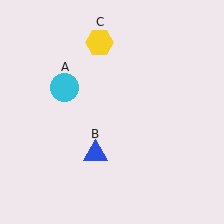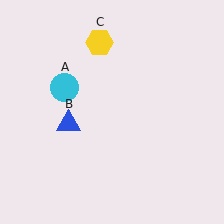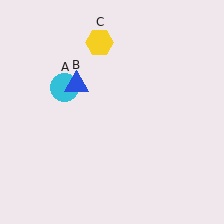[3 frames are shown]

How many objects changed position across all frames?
1 object changed position: blue triangle (object B).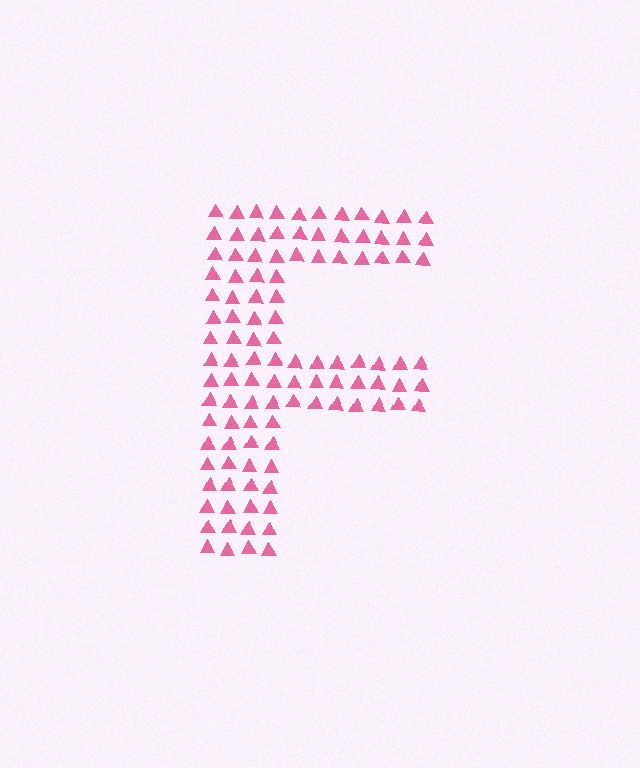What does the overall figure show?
The overall figure shows the letter F.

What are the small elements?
The small elements are triangles.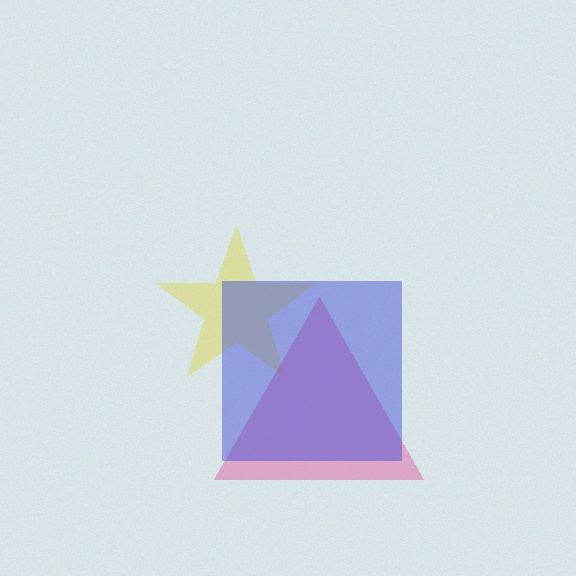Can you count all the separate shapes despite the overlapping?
Yes, there are 3 separate shapes.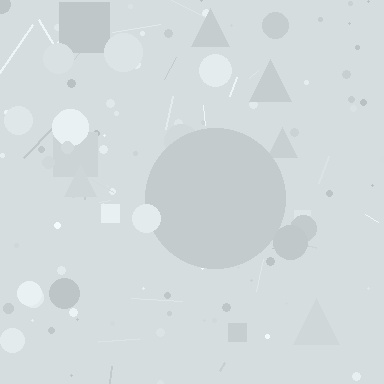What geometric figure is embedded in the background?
A circle is embedded in the background.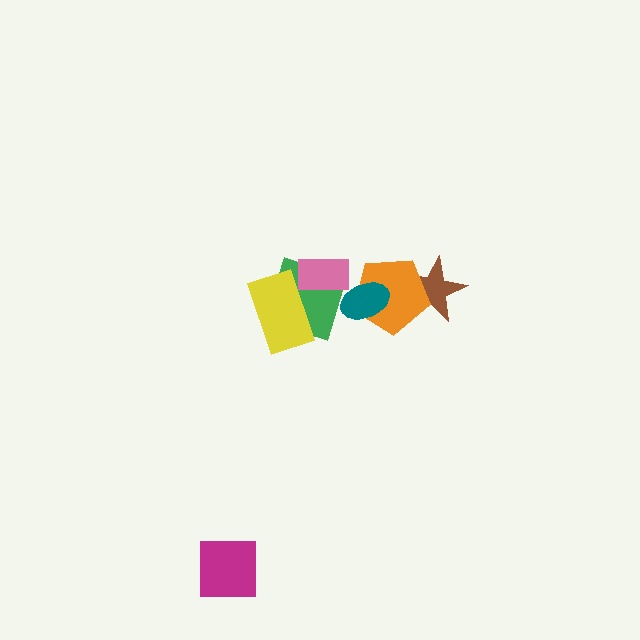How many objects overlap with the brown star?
1 object overlaps with the brown star.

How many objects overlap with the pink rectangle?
2 objects overlap with the pink rectangle.